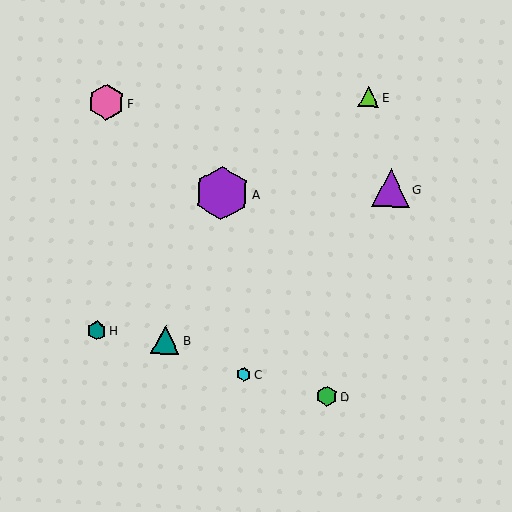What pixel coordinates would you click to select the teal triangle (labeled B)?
Click at (166, 340) to select the teal triangle B.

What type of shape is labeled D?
Shape D is a green hexagon.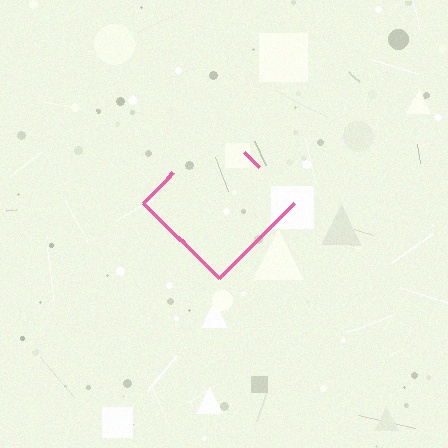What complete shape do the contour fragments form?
The contour fragments form a diamond.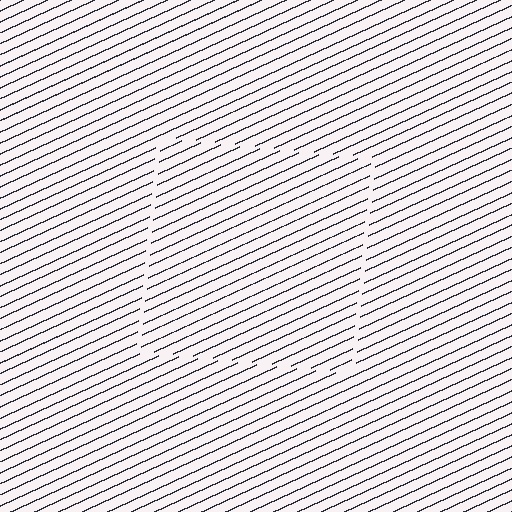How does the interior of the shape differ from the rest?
The interior of the shape contains the same grating, shifted by half a period — the contour is defined by the phase discontinuity where line-ends from the inner and outer gratings abut.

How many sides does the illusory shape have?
4 sides — the line-ends trace a square.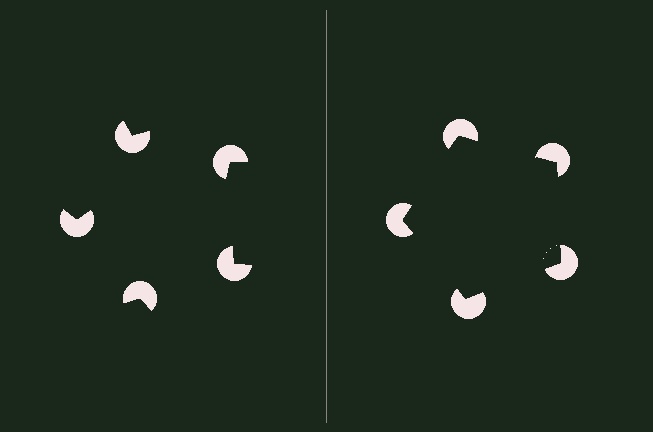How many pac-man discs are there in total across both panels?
10 — 5 on each side.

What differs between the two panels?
The pac-man discs are positioned identically on both sides; only the wedge orientations differ. On the right they align to a pentagon; on the left they are misaligned.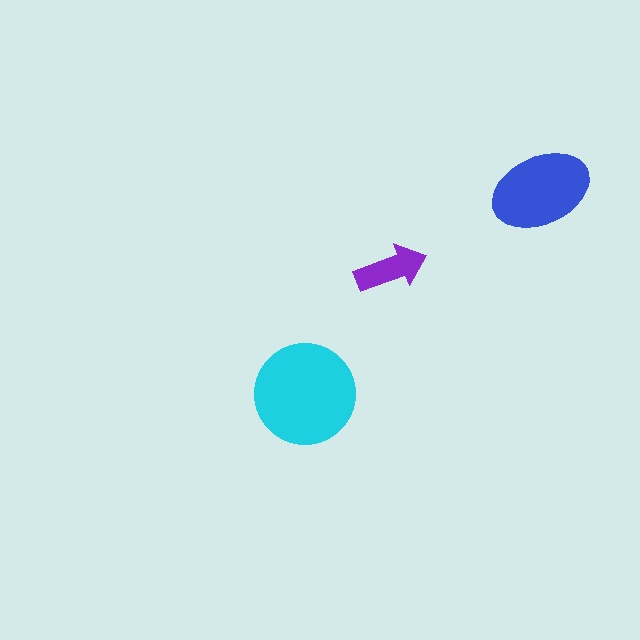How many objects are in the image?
There are 3 objects in the image.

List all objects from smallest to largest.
The purple arrow, the blue ellipse, the cyan circle.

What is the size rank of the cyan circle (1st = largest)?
1st.